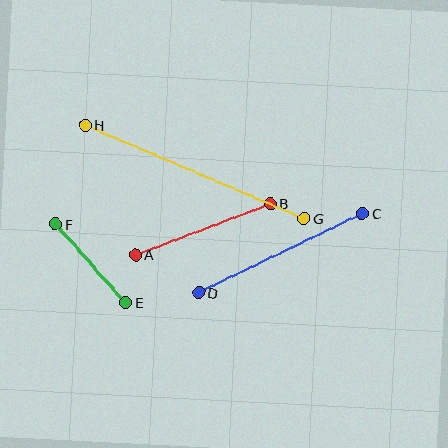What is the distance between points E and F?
The distance is approximately 105 pixels.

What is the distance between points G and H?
The distance is approximately 238 pixels.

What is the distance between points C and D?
The distance is approximately 182 pixels.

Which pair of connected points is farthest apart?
Points G and H are farthest apart.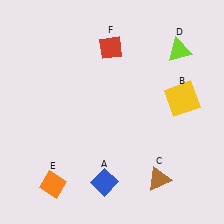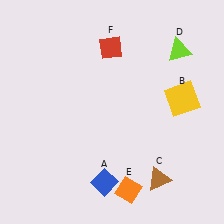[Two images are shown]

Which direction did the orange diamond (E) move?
The orange diamond (E) moved right.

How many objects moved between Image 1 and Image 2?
1 object moved between the two images.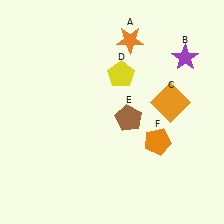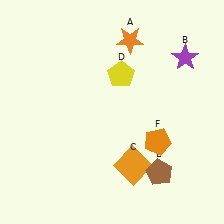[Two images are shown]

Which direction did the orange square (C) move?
The orange square (C) moved down.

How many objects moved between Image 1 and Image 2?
2 objects moved between the two images.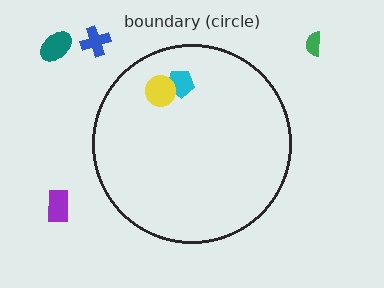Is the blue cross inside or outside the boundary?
Outside.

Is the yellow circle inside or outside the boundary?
Inside.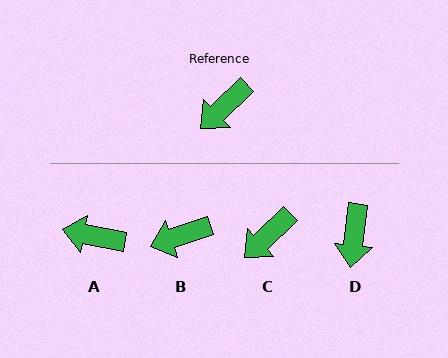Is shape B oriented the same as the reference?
No, it is off by about 25 degrees.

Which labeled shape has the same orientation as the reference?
C.